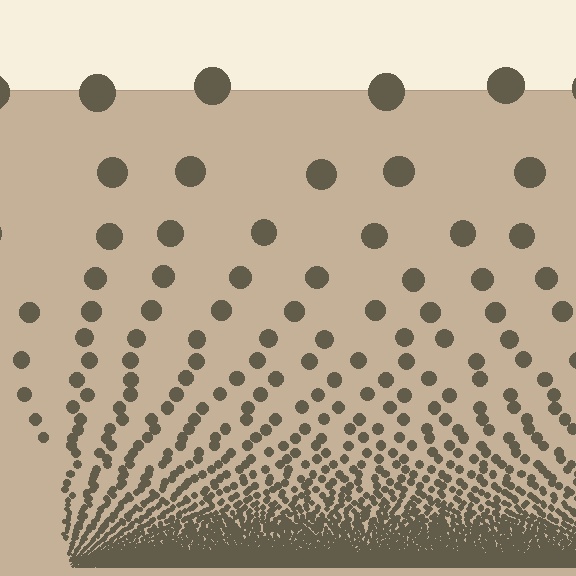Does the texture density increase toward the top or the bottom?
Density increases toward the bottom.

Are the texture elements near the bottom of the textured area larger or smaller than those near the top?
Smaller. The gradient is inverted — elements near the bottom are smaller and denser.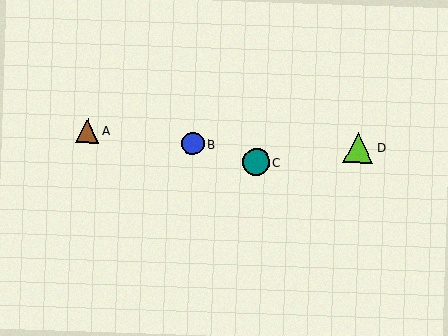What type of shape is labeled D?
Shape D is a lime triangle.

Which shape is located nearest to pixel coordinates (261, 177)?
The teal circle (labeled C) at (256, 162) is nearest to that location.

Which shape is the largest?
The lime triangle (labeled D) is the largest.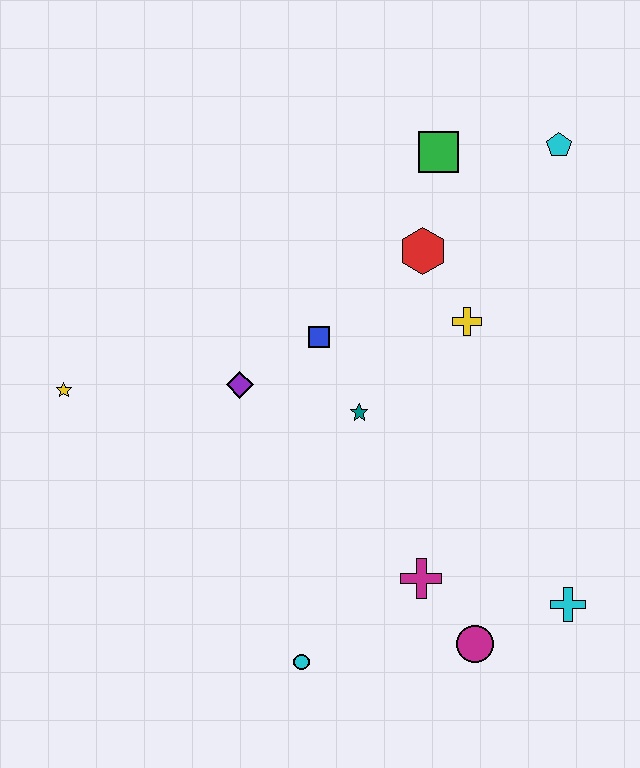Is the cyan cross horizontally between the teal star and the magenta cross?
No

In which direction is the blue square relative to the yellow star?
The blue square is to the right of the yellow star.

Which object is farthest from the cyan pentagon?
The cyan circle is farthest from the cyan pentagon.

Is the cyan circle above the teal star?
No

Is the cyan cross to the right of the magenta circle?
Yes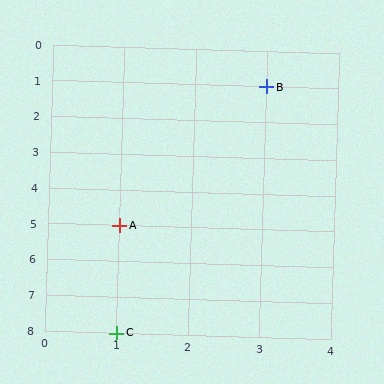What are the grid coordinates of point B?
Point B is at grid coordinates (3, 1).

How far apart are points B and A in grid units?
Points B and A are 2 columns and 4 rows apart (about 4.5 grid units diagonally).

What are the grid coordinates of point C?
Point C is at grid coordinates (1, 8).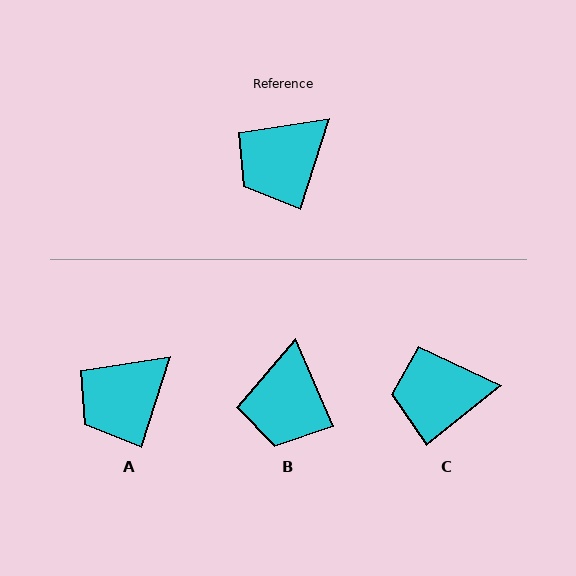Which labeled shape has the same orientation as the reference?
A.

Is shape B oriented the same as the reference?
No, it is off by about 40 degrees.